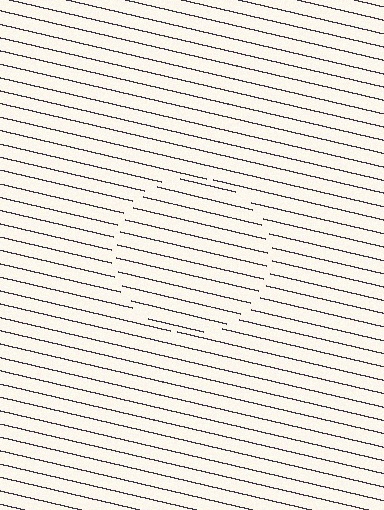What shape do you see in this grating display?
An illusory circle. The interior of the shape contains the same grating, shifted by half a period — the contour is defined by the phase discontinuity where line-ends from the inner and outer gratings abut.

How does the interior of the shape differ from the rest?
The interior of the shape contains the same grating, shifted by half a period — the contour is defined by the phase discontinuity where line-ends from the inner and outer gratings abut.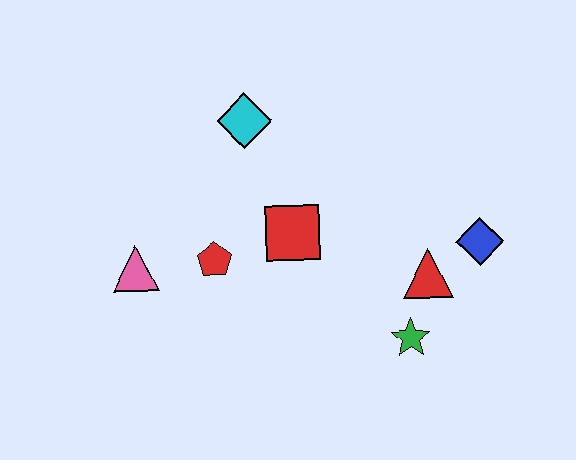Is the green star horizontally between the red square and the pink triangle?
No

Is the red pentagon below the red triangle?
No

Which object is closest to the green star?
The red triangle is closest to the green star.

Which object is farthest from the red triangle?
The pink triangle is farthest from the red triangle.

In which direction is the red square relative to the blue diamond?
The red square is to the left of the blue diamond.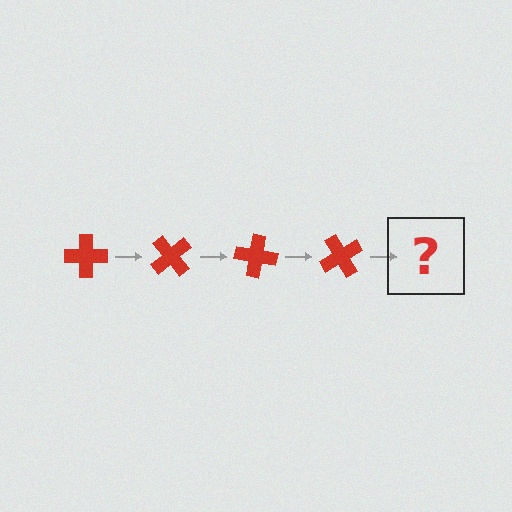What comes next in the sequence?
The next element should be a red cross rotated 200 degrees.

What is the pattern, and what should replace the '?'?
The pattern is that the cross rotates 50 degrees each step. The '?' should be a red cross rotated 200 degrees.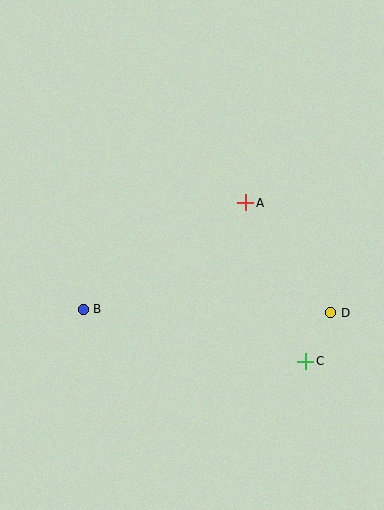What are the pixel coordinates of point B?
Point B is at (83, 309).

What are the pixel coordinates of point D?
Point D is at (331, 313).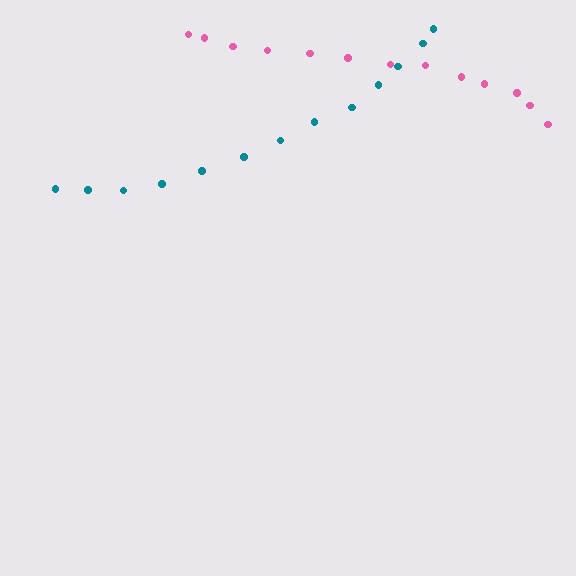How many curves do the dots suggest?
There are 2 distinct paths.